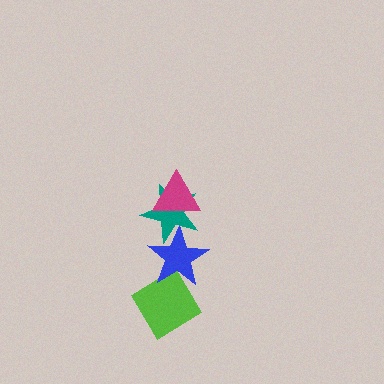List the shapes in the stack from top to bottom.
From top to bottom: the magenta triangle, the teal star, the blue star, the lime diamond.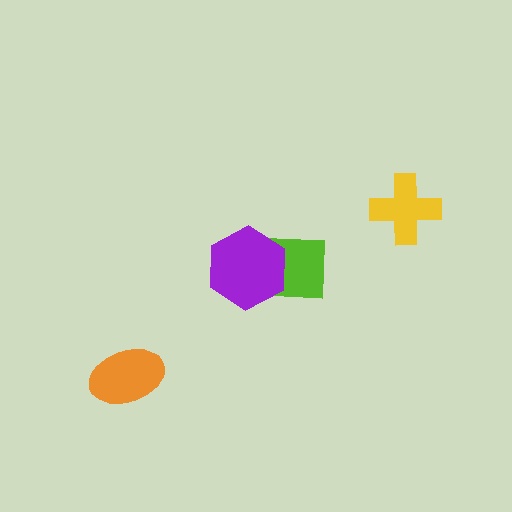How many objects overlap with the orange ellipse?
0 objects overlap with the orange ellipse.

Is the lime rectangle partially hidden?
Yes, it is partially covered by another shape.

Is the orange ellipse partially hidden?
No, no other shape covers it.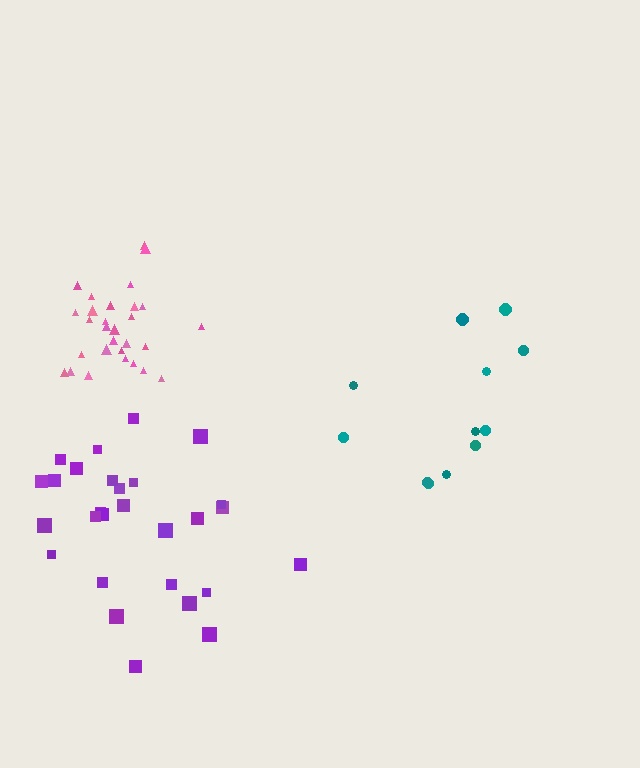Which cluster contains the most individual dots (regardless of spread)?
Pink (29).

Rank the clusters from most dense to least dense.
pink, purple, teal.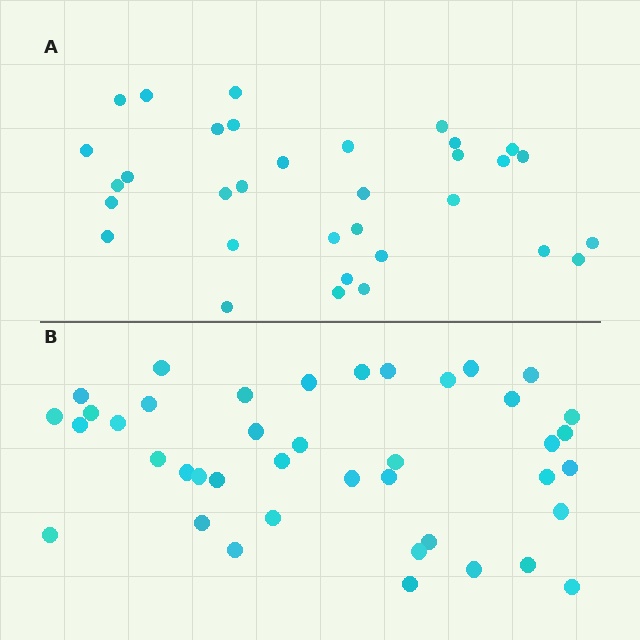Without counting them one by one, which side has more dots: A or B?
Region B (the bottom region) has more dots.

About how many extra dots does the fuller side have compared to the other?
Region B has roughly 8 or so more dots than region A.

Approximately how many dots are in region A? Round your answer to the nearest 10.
About 30 dots. (The exact count is 33, which rounds to 30.)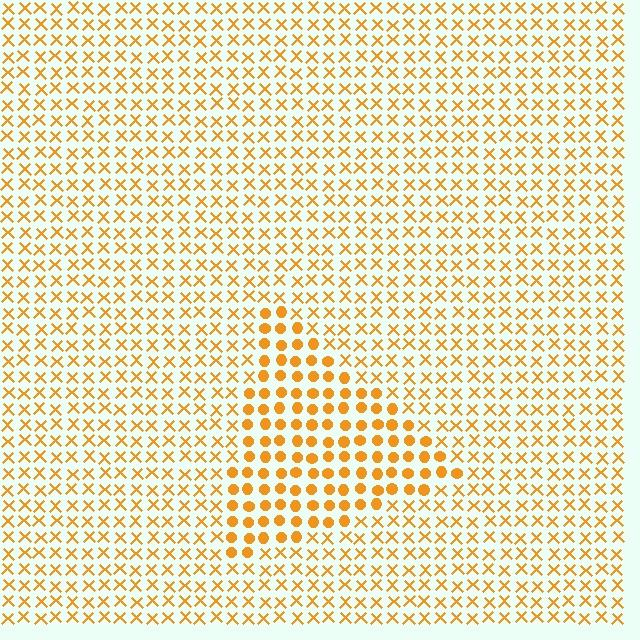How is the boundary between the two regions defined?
The boundary is defined by a change in element shape: circles inside vs. X marks outside. All elements share the same color and spacing.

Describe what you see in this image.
The image is filled with small orange elements arranged in a uniform grid. A triangle-shaped region contains circles, while the surrounding area contains X marks. The boundary is defined purely by the change in element shape.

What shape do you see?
I see a triangle.